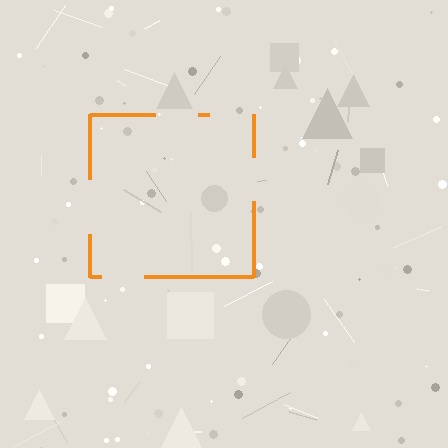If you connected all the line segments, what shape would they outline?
They would outline a square.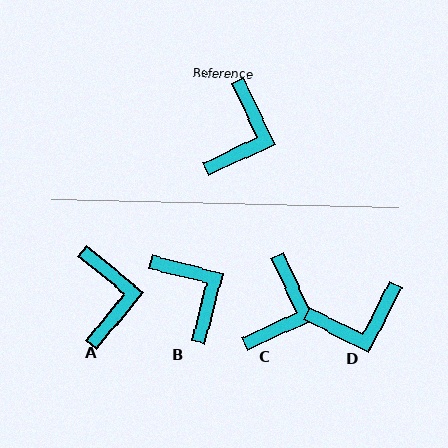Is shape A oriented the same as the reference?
No, it is off by about 25 degrees.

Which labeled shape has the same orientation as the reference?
C.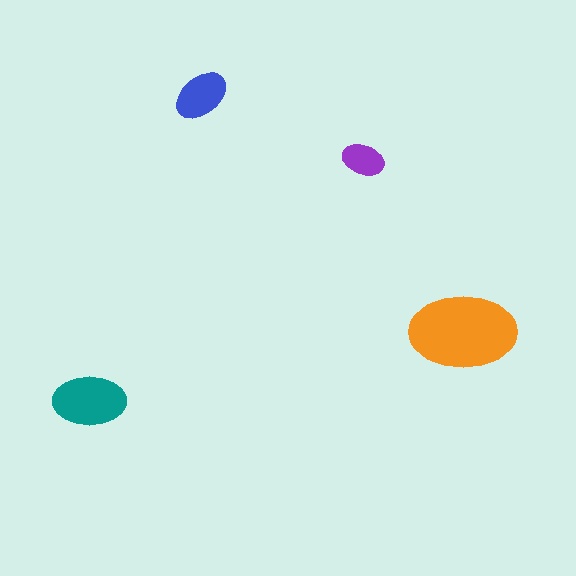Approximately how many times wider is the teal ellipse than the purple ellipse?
About 1.5 times wider.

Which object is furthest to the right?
The orange ellipse is rightmost.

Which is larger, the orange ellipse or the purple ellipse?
The orange one.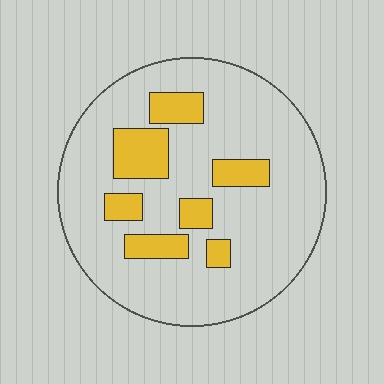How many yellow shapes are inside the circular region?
7.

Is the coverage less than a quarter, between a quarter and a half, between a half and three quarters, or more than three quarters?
Less than a quarter.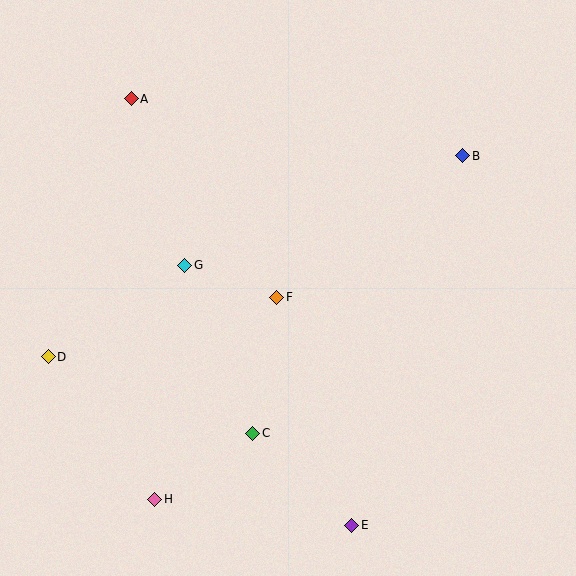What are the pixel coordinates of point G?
Point G is at (185, 265).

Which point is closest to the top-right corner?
Point B is closest to the top-right corner.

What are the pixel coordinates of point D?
Point D is at (48, 357).